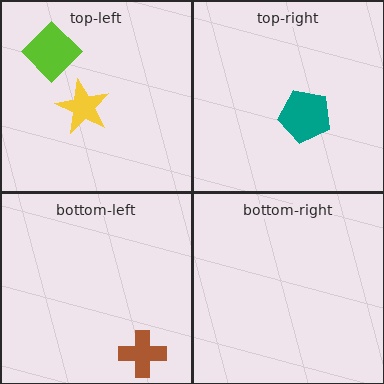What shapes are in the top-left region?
The yellow star, the lime diamond.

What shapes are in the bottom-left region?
The brown cross.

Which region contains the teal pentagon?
The top-right region.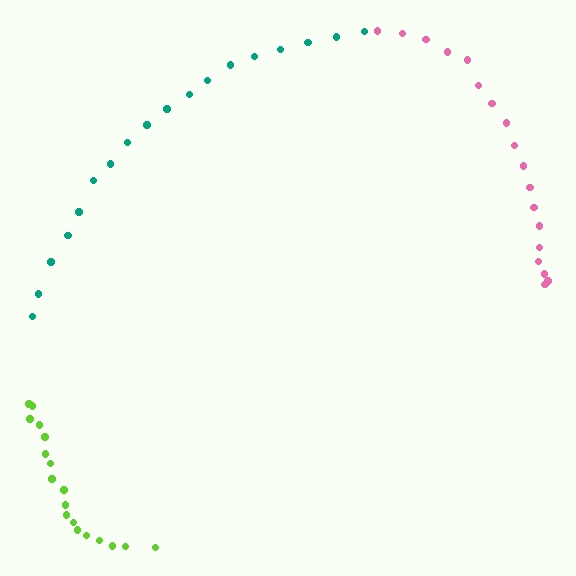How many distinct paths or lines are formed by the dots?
There are 3 distinct paths.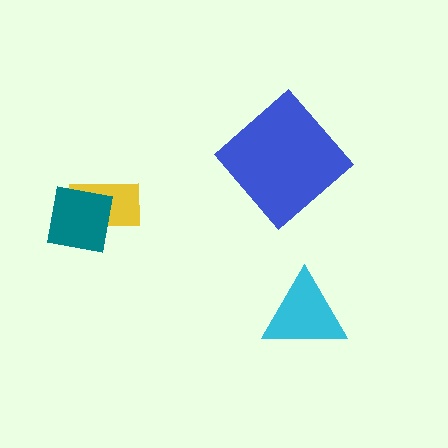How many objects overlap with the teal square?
1 object overlaps with the teal square.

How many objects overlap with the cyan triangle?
0 objects overlap with the cyan triangle.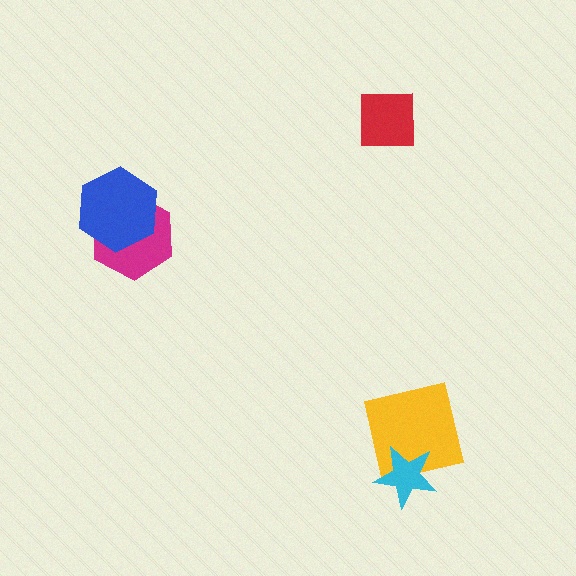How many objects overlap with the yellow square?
1 object overlaps with the yellow square.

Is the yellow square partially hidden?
Yes, it is partially covered by another shape.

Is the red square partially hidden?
No, no other shape covers it.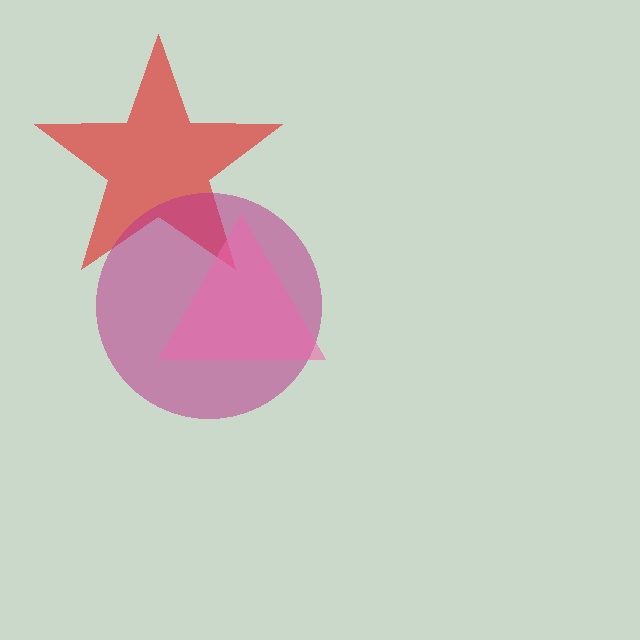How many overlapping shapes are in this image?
There are 3 overlapping shapes in the image.